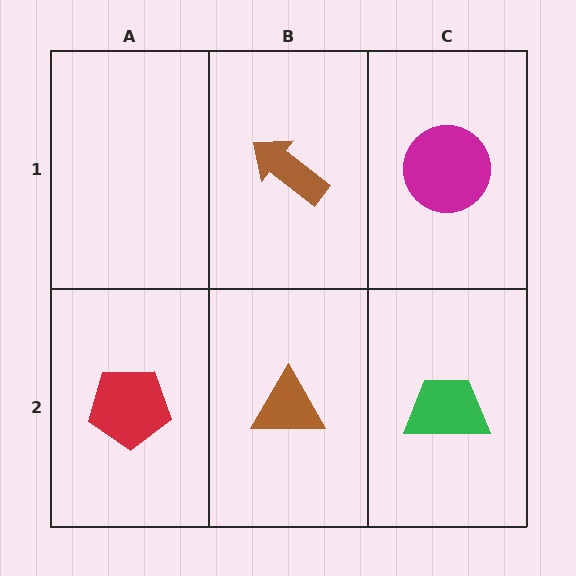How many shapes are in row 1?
2 shapes.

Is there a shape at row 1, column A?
No, that cell is empty.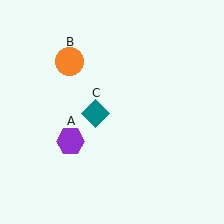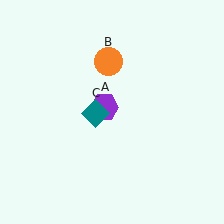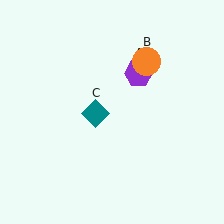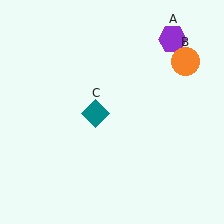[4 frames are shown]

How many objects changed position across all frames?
2 objects changed position: purple hexagon (object A), orange circle (object B).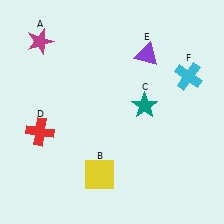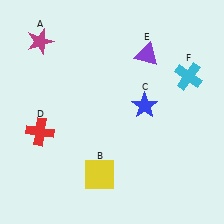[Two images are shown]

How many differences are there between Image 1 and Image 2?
There is 1 difference between the two images.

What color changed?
The star (C) changed from teal in Image 1 to blue in Image 2.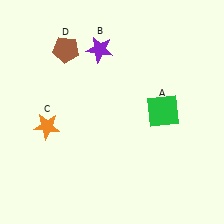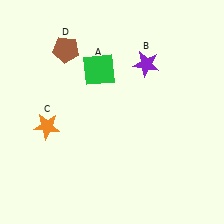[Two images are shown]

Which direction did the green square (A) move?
The green square (A) moved left.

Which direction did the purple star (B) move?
The purple star (B) moved right.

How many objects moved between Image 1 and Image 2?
2 objects moved between the two images.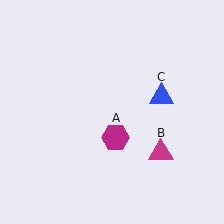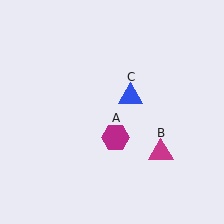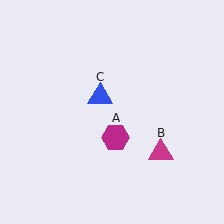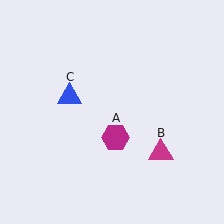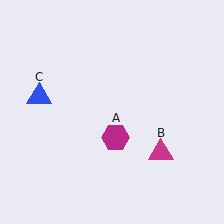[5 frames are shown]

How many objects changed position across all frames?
1 object changed position: blue triangle (object C).